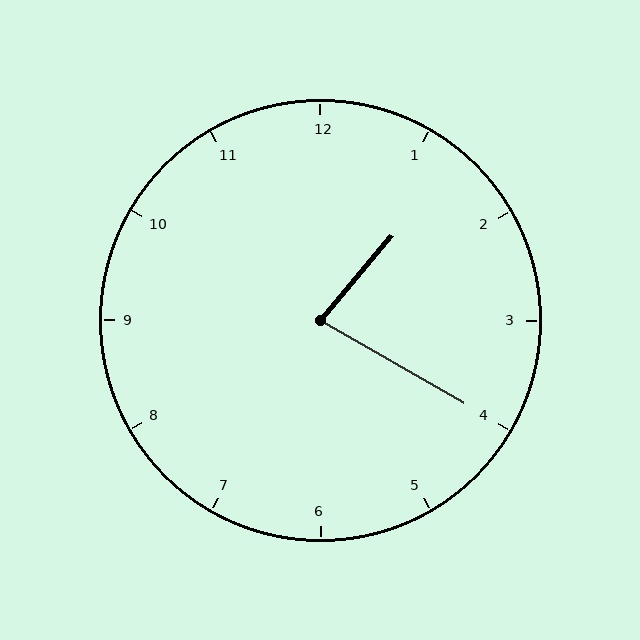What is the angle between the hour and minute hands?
Approximately 80 degrees.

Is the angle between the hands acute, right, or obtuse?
It is acute.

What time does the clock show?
1:20.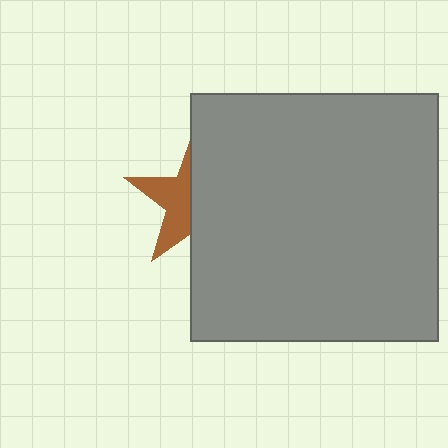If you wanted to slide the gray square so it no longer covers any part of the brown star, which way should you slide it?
Slide it right — that is the most direct way to separate the two shapes.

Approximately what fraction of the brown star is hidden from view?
Roughly 58% of the brown star is hidden behind the gray square.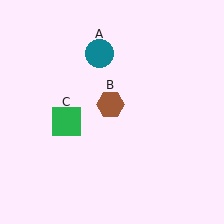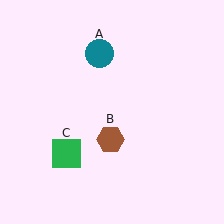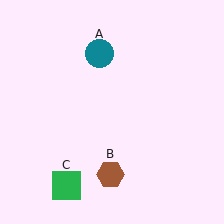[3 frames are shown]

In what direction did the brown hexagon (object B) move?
The brown hexagon (object B) moved down.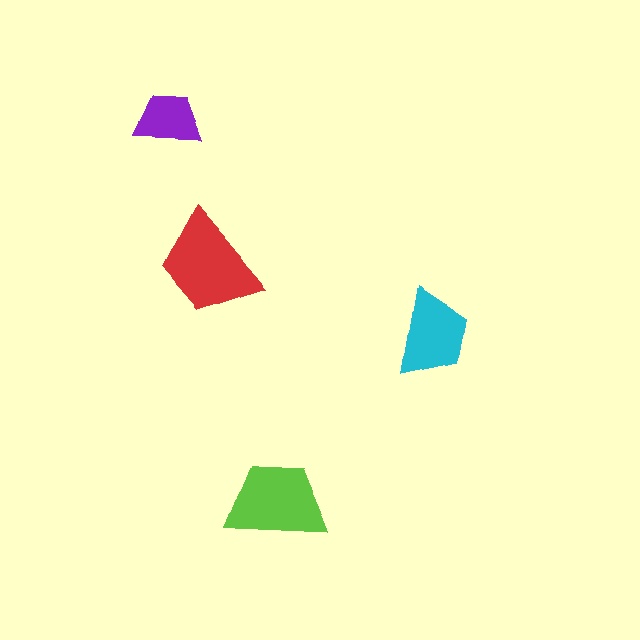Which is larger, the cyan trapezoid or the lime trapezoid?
The lime one.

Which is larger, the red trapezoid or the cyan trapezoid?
The red one.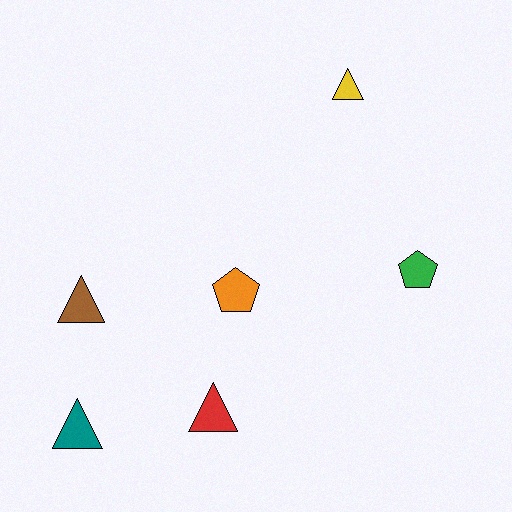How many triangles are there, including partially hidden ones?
There are 4 triangles.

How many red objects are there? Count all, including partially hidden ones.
There is 1 red object.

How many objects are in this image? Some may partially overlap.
There are 6 objects.